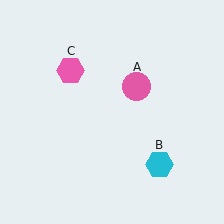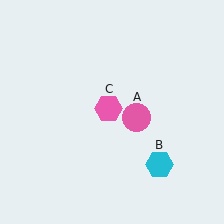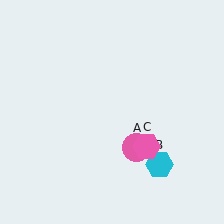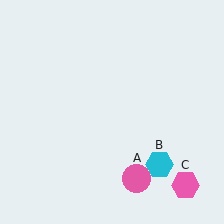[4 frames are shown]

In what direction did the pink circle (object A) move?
The pink circle (object A) moved down.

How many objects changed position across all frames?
2 objects changed position: pink circle (object A), pink hexagon (object C).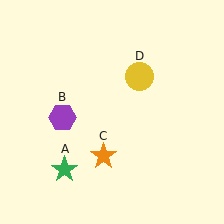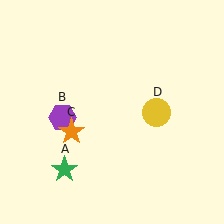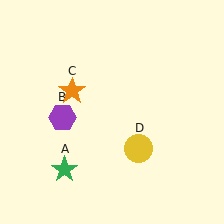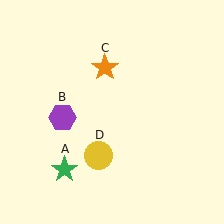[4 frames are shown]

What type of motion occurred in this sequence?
The orange star (object C), yellow circle (object D) rotated clockwise around the center of the scene.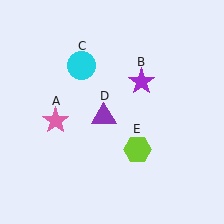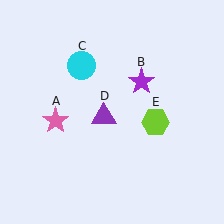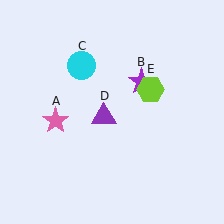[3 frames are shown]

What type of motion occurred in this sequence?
The lime hexagon (object E) rotated counterclockwise around the center of the scene.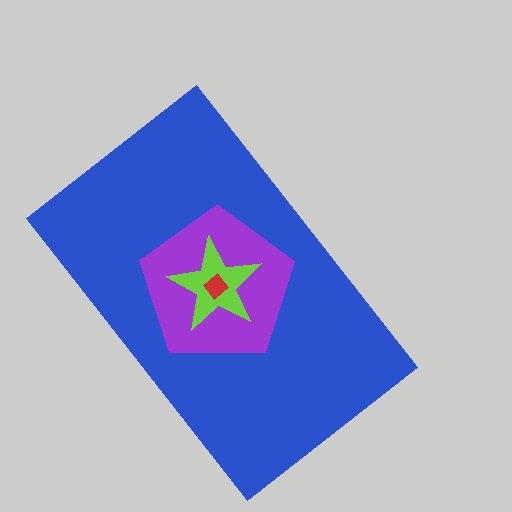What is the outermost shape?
The blue rectangle.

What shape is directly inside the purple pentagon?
The lime star.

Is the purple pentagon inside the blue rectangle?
Yes.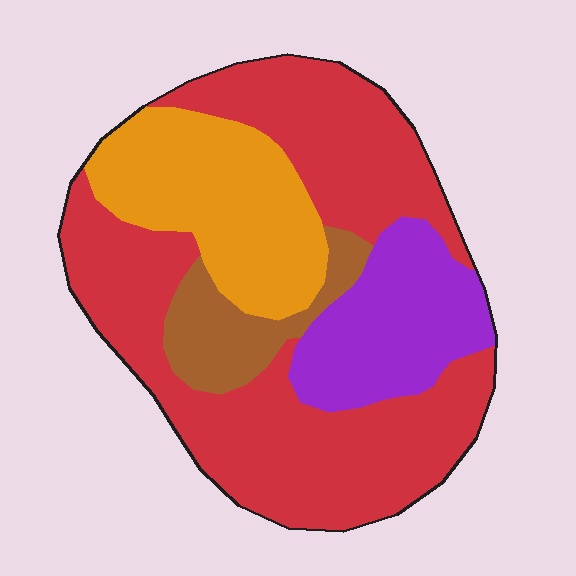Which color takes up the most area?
Red, at roughly 55%.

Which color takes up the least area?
Brown, at roughly 10%.